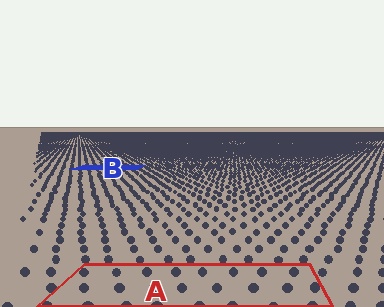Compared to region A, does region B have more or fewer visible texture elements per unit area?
Region B has more texture elements per unit area — they are packed more densely because it is farther away.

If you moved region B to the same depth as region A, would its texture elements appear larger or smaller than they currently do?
They would appear larger. At a closer depth, the same texture elements are projected at a bigger on-screen size.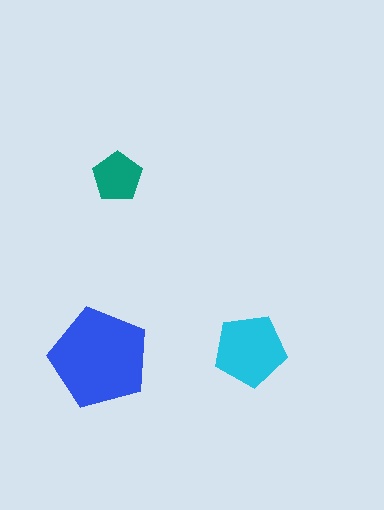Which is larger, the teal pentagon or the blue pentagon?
The blue one.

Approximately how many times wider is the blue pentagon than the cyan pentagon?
About 1.5 times wider.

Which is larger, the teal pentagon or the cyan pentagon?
The cyan one.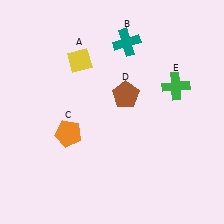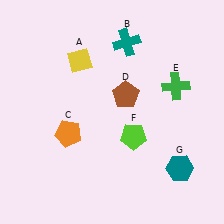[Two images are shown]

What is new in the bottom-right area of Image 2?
A lime pentagon (F) was added in the bottom-right area of Image 2.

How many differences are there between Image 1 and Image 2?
There are 2 differences between the two images.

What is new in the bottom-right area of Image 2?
A teal hexagon (G) was added in the bottom-right area of Image 2.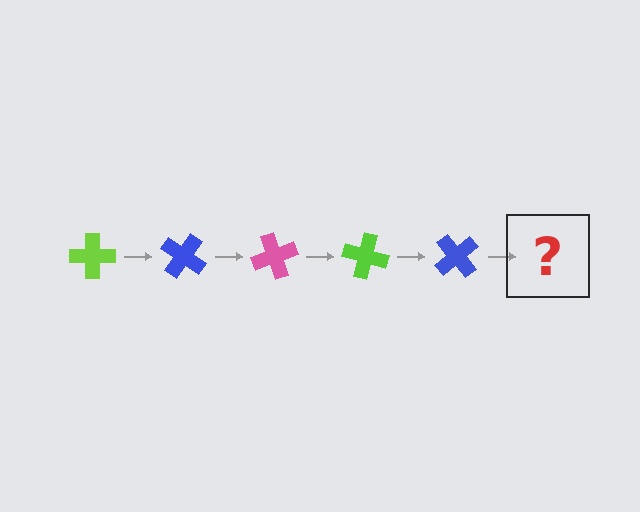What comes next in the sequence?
The next element should be a pink cross, rotated 175 degrees from the start.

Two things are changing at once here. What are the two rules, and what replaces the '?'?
The two rules are that it rotates 35 degrees each step and the color cycles through lime, blue, and pink. The '?' should be a pink cross, rotated 175 degrees from the start.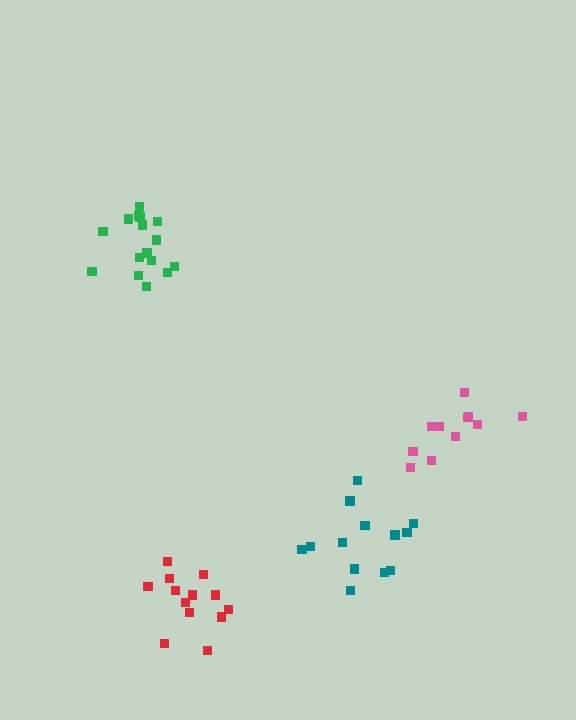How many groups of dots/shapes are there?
There are 4 groups.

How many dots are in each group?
Group 1: 13 dots, Group 2: 11 dots, Group 3: 16 dots, Group 4: 13 dots (53 total).